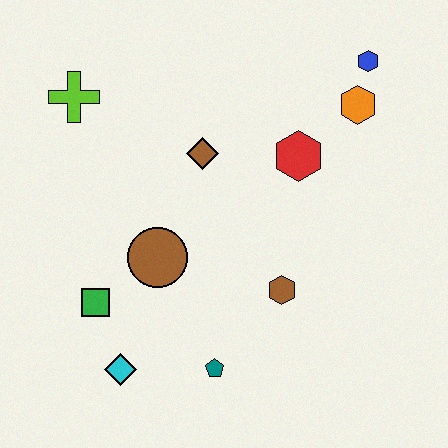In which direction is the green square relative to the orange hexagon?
The green square is to the left of the orange hexagon.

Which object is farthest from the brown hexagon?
The lime cross is farthest from the brown hexagon.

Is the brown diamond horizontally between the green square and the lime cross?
No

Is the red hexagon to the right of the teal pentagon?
Yes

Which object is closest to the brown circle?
The green square is closest to the brown circle.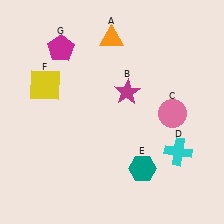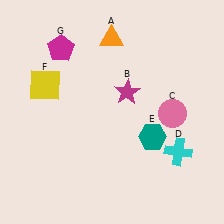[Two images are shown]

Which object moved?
The teal hexagon (E) moved up.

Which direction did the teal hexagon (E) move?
The teal hexagon (E) moved up.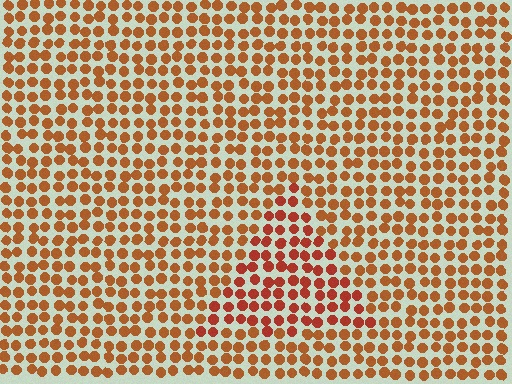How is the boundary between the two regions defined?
The boundary is defined purely by a slight shift in hue (about 19 degrees). Spacing, size, and orientation are identical on both sides.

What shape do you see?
I see a triangle.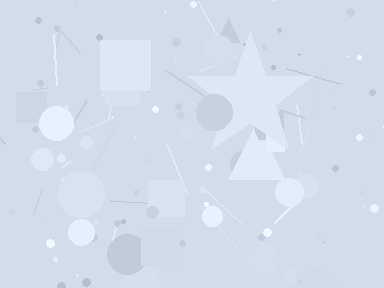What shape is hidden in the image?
A star is hidden in the image.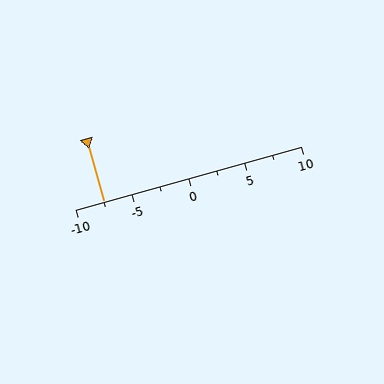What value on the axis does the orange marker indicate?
The marker indicates approximately -7.5.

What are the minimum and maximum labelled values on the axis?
The axis runs from -10 to 10.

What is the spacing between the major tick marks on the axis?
The major ticks are spaced 5 apart.